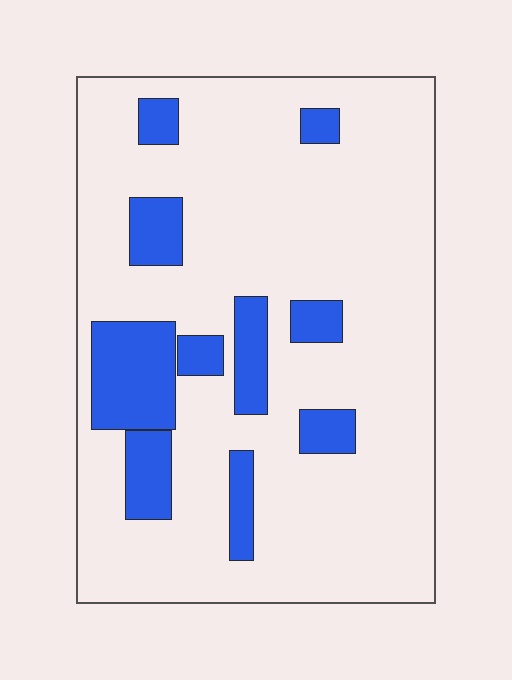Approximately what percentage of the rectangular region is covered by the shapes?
Approximately 20%.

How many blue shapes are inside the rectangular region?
10.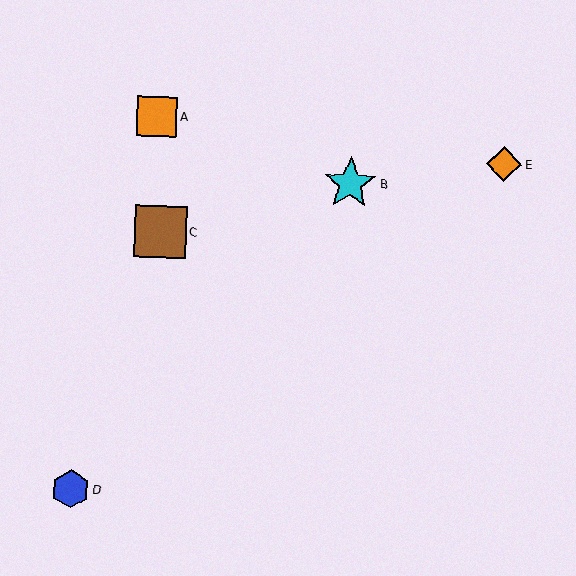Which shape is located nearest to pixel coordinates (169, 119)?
The orange square (labeled A) at (157, 117) is nearest to that location.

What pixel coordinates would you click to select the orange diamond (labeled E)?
Click at (504, 164) to select the orange diamond E.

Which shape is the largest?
The cyan star (labeled B) is the largest.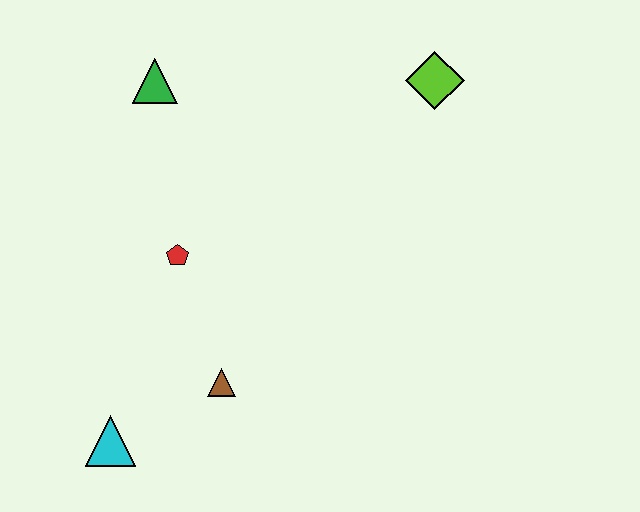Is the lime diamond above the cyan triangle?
Yes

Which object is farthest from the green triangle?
The cyan triangle is farthest from the green triangle.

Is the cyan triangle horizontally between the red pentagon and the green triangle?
No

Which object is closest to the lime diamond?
The green triangle is closest to the lime diamond.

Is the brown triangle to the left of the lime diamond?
Yes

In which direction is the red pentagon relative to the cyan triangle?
The red pentagon is above the cyan triangle.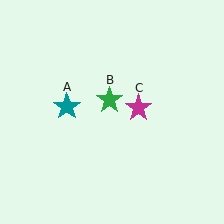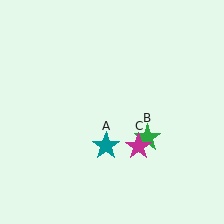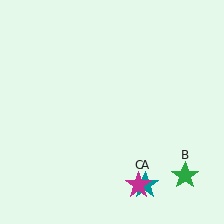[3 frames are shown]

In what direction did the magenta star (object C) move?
The magenta star (object C) moved down.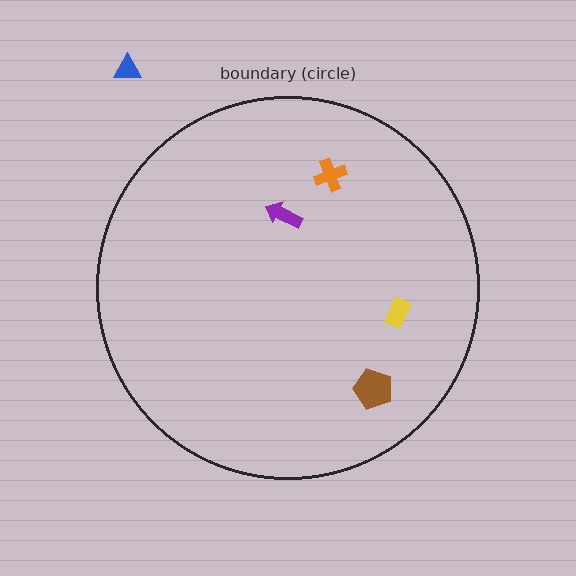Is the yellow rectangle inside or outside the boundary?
Inside.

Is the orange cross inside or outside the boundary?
Inside.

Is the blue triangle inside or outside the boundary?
Outside.